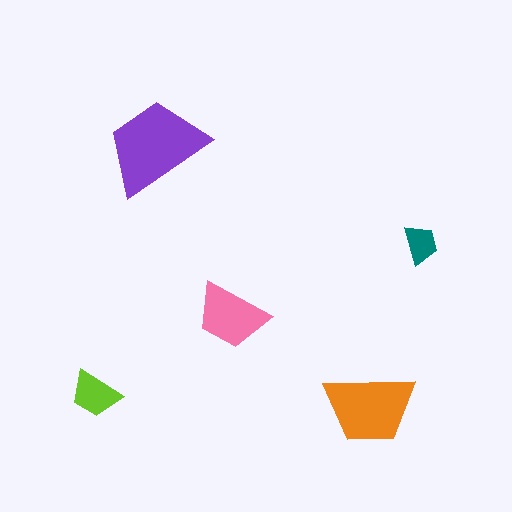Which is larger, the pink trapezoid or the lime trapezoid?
The pink one.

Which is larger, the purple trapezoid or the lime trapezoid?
The purple one.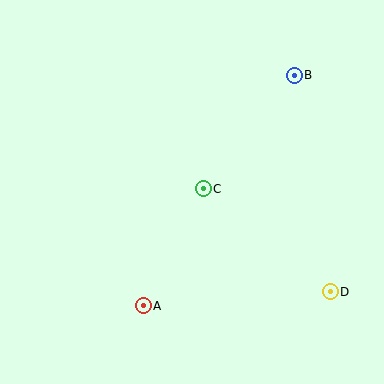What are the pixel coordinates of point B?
Point B is at (294, 75).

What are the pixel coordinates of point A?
Point A is at (143, 306).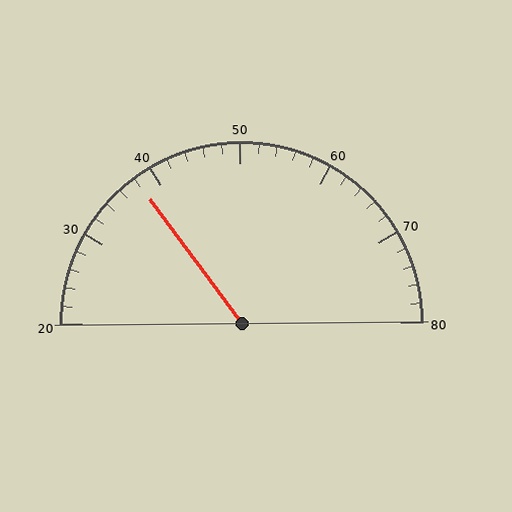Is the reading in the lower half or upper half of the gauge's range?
The reading is in the lower half of the range (20 to 80).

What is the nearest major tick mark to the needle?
The nearest major tick mark is 40.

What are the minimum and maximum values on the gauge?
The gauge ranges from 20 to 80.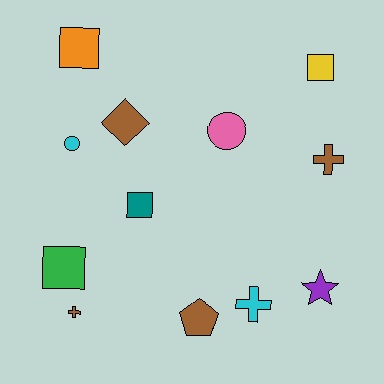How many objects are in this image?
There are 12 objects.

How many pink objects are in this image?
There is 1 pink object.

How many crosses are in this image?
There are 3 crosses.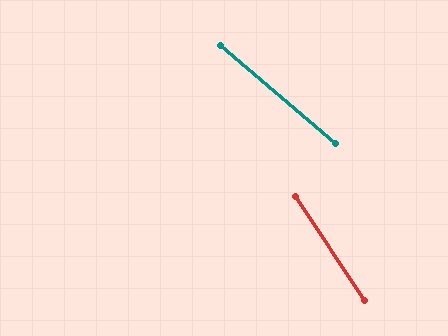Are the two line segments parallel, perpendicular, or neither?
Neither parallel nor perpendicular — they differ by about 16°.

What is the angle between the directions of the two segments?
Approximately 16 degrees.